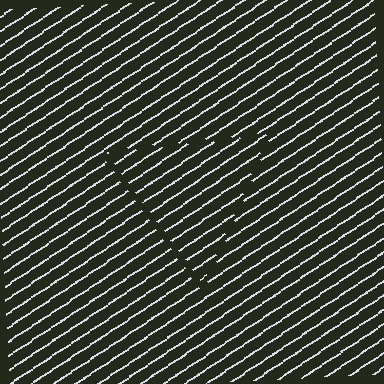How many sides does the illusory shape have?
3 sides — the line-ends trace a triangle.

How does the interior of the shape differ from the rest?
The interior of the shape contains the same grating, shifted by half a period — the contour is defined by the phase discontinuity where line-ends from the inner and outer gratings abut.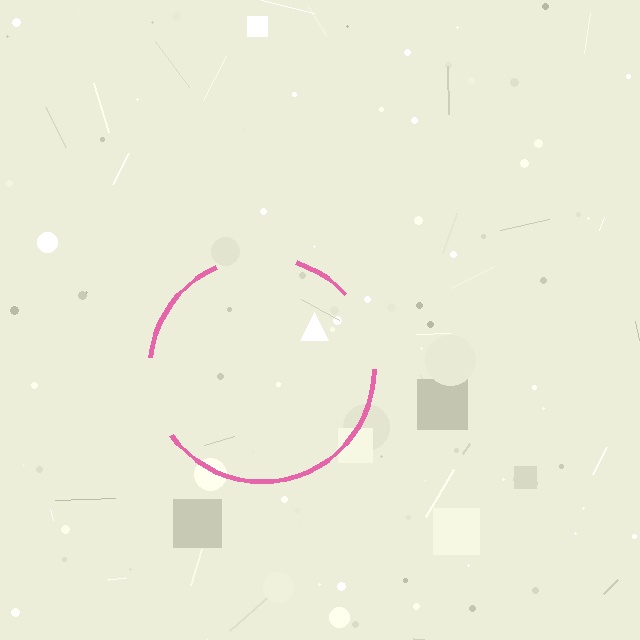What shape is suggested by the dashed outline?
The dashed outline suggests a circle.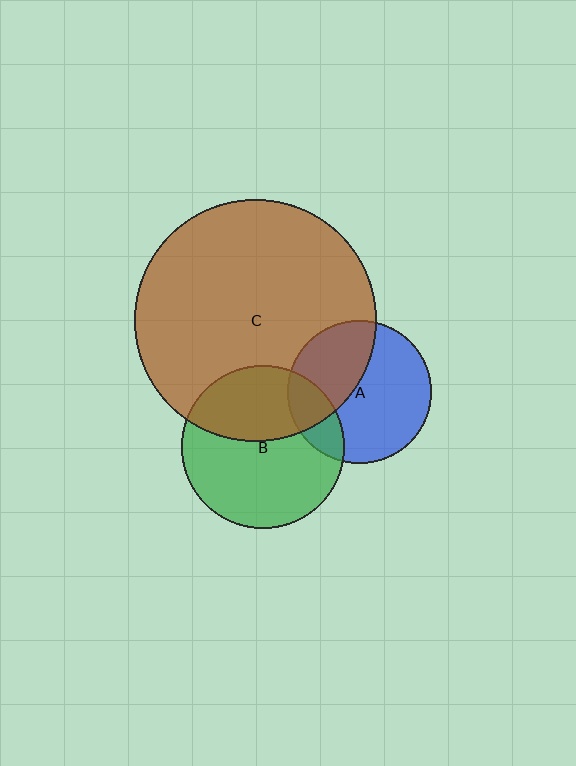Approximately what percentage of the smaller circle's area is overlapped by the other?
Approximately 40%.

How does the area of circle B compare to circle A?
Approximately 1.3 times.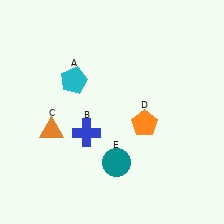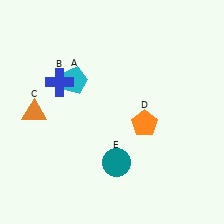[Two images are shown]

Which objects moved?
The objects that moved are: the blue cross (B), the orange triangle (C).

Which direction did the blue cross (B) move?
The blue cross (B) moved up.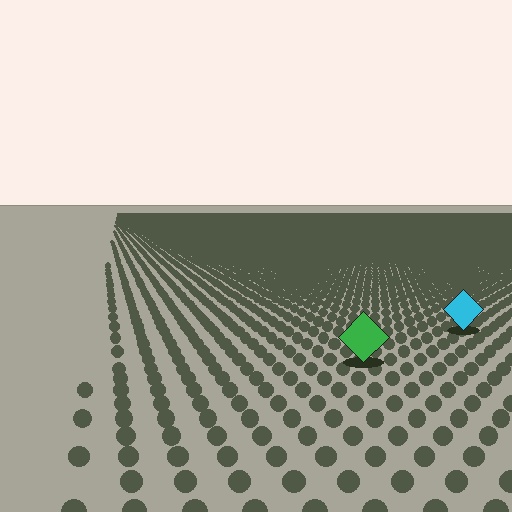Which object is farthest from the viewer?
The cyan diamond is farthest from the viewer. It appears smaller and the ground texture around it is denser.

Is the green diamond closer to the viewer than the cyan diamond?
Yes. The green diamond is closer — you can tell from the texture gradient: the ground texture is coarser near it.